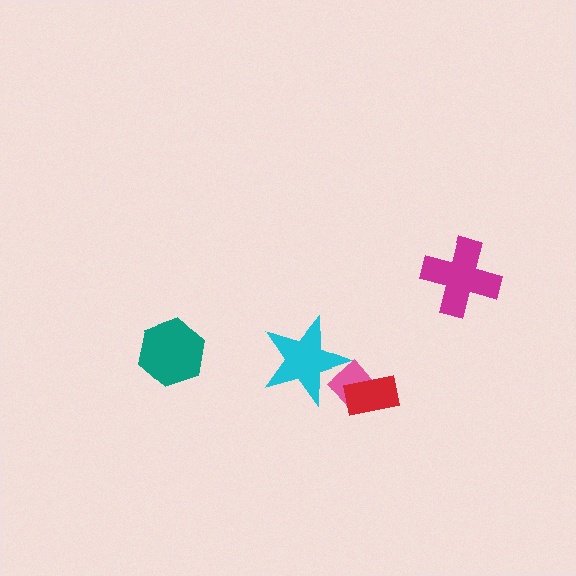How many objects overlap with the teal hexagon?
0 objects overlap with the teal hexagon.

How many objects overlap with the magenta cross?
0 objects overlap with the magenta cross.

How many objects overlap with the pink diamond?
2 objects overlap with the pink diamond.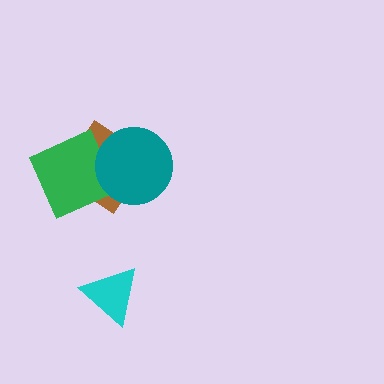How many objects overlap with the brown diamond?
2 objects overlap with the brown diamond.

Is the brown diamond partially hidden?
Yes, it is partially covered by another shape.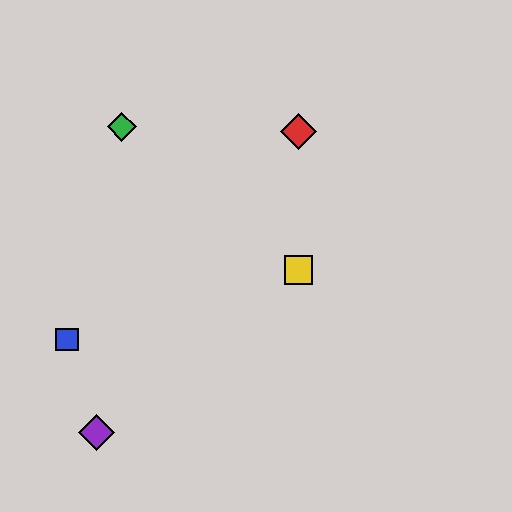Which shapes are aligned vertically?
The red diamond, the yellow square are aligned vertically.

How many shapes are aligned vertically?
2 shapes (the red diamond, the yellow square) are aligned vertically.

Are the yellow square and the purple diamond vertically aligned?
No, the yellow square is at x≈298 and the purple diamond is at x≈97.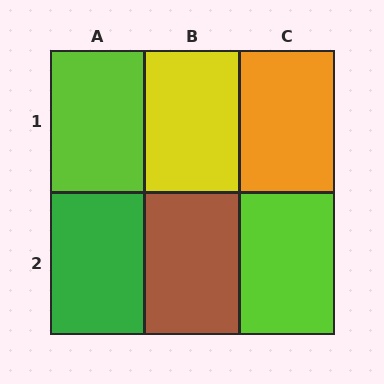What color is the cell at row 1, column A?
Lime.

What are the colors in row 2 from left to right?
Green, brown, lime.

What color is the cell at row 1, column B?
Yellow.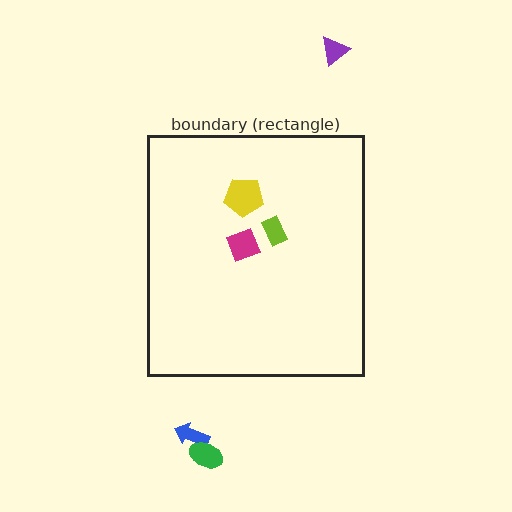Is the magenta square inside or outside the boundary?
Inside.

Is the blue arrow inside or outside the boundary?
Outside.